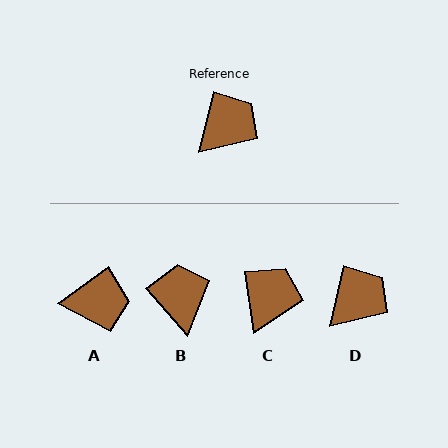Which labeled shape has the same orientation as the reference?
D.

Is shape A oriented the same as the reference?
No, it is off by about 41 degrees.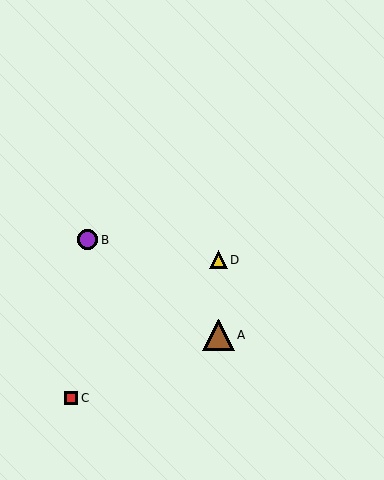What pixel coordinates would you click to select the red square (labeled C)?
Click at (71, 398) to select the red square C.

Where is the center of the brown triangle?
The center of the brown triangle is at (218, 335).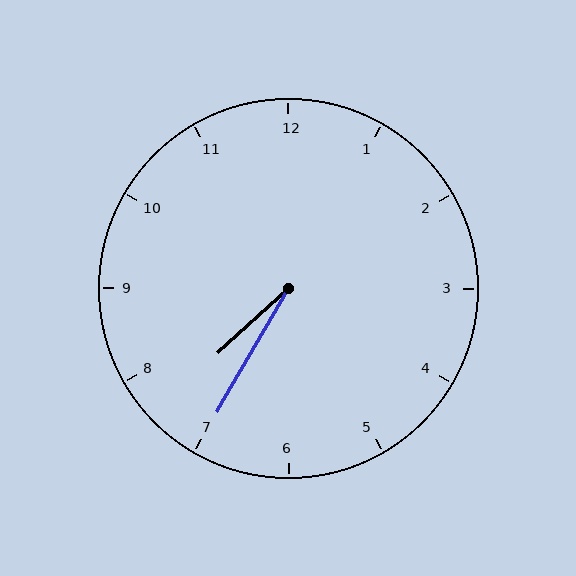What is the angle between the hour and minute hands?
Approximately 18 degrees.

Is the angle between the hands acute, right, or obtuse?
It is acute.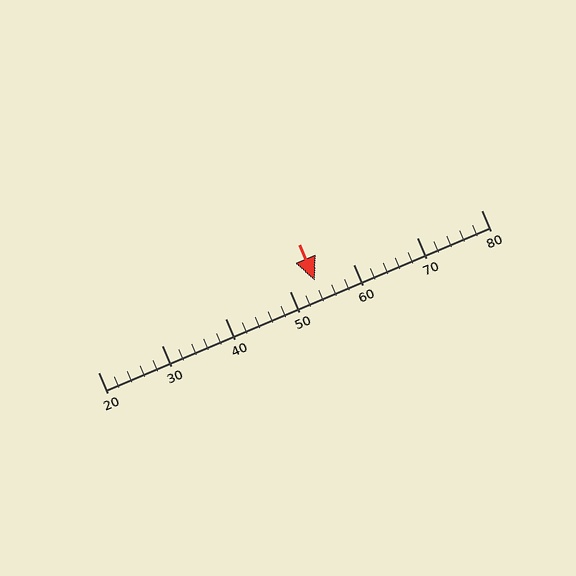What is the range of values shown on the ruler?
The ruler shows values from 20 to 80.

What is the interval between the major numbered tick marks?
The major tick marks are spaced 10 units apart.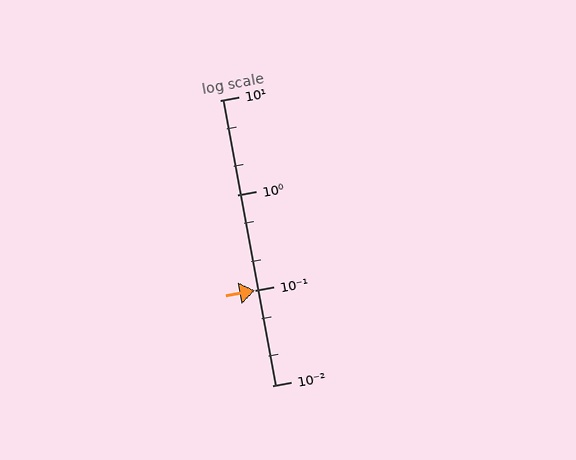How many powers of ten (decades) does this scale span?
The scale spans 3 decades, from 0.01 to 10.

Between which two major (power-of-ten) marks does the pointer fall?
The pointer is between 0.1 and 1.